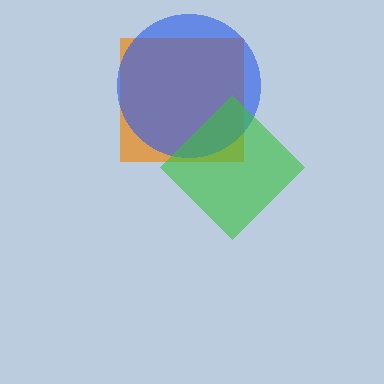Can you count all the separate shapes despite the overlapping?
Yes, there are 3 separate shapes.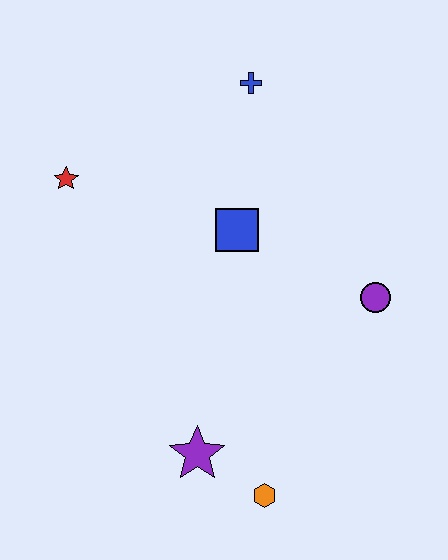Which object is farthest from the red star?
The orange hexagon is farthest from the red star.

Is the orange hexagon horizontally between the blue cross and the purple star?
No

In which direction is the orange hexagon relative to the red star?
The orange hexagon is below the red star.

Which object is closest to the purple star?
The orange hexagon is closest to the purple star.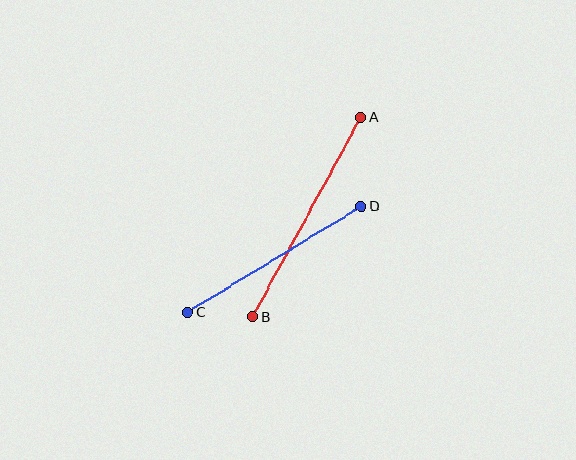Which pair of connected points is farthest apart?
Points A and B are farthest apart.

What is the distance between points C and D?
The distance is approximately 203 pixels.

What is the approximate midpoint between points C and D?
The midpoint is at approximately (275, 259) pixels.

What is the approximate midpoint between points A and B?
The midpoint is at approximately (307, 217) pixels.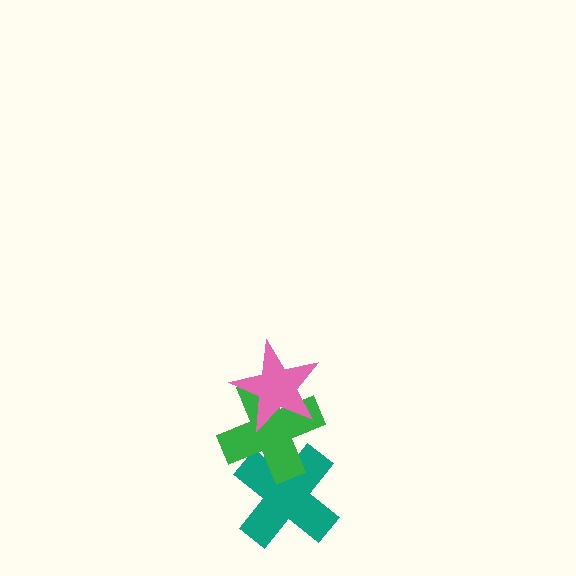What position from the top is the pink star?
The pink star is 1st from the top.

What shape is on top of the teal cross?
The green cross is on top of the teal cross.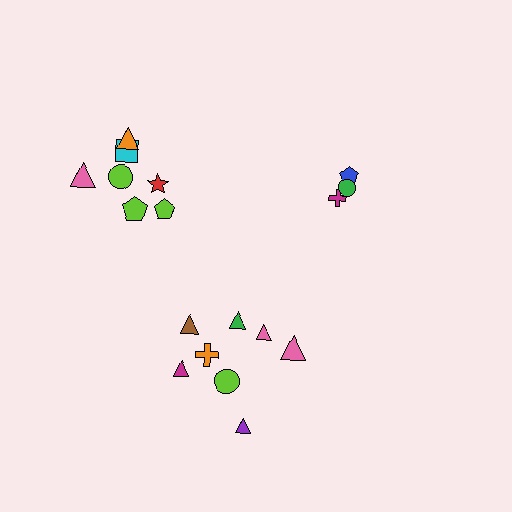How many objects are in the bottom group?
There are 8 objects.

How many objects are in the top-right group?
There are 3 objects.